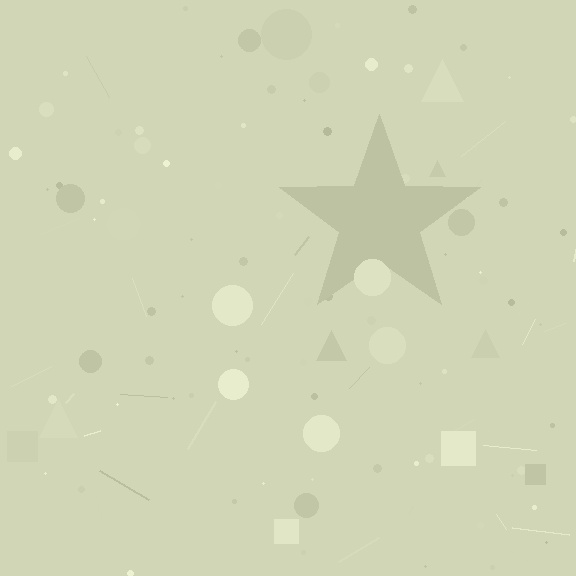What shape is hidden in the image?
A star is hidden in the image.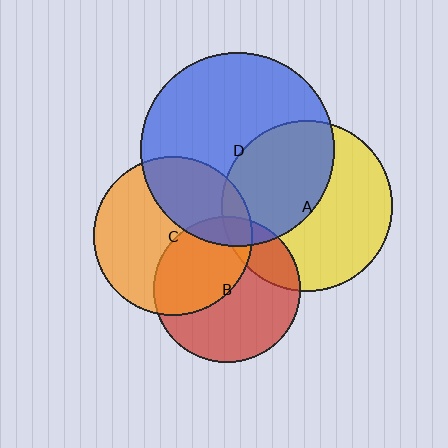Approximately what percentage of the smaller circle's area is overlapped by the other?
Approximately 20%.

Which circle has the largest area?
Circle D (blue).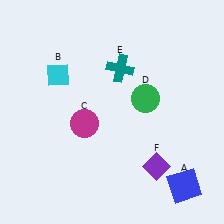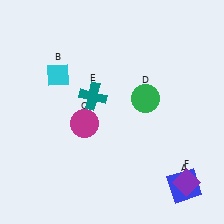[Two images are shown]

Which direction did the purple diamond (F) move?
The purple diamond (F) moved right.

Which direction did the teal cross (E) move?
The teal cross (E) moved down.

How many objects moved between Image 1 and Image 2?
2 objects moved between the two images.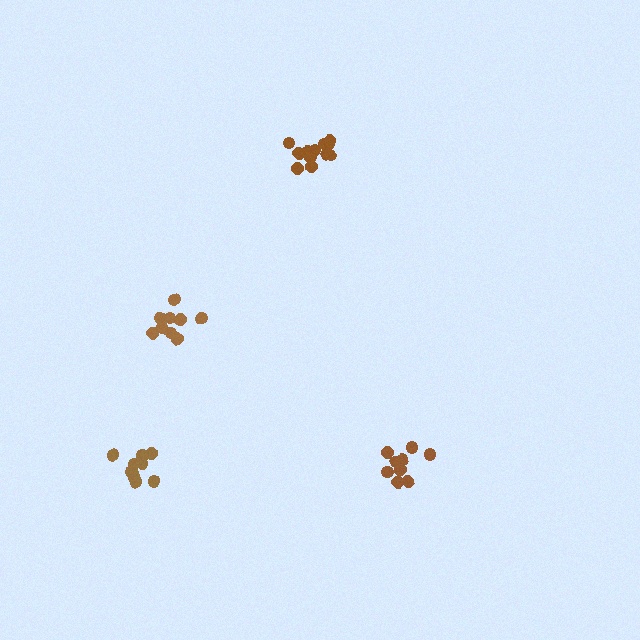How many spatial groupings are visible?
There are 4 spatial groupings.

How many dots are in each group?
Group 1: 9 dots, Group 2: 9 dots, Group 3: 12 dots, Group 4: 11 dots (41 total).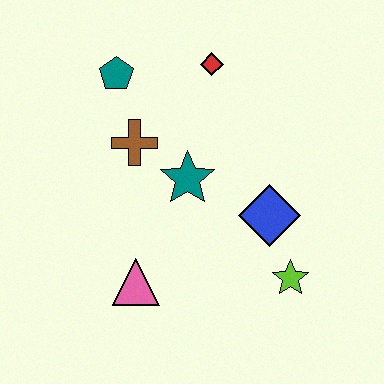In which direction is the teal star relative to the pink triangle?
The teal star is above the pink triangle.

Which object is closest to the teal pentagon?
The brown cross is closest to the teal pentagon.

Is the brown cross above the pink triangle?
Yes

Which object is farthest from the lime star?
The teal pentagon is farthest from the lime star.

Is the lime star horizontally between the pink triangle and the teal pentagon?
No